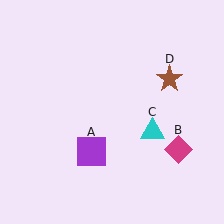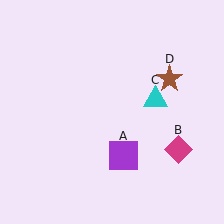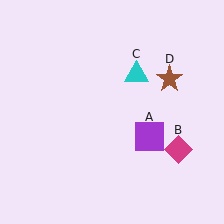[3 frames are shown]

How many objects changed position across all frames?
2 objects changed position: purple square (object A), cyan triangle (object C).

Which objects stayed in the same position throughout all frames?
Magenta diamond (object B) and brown star (object D) remained stationary.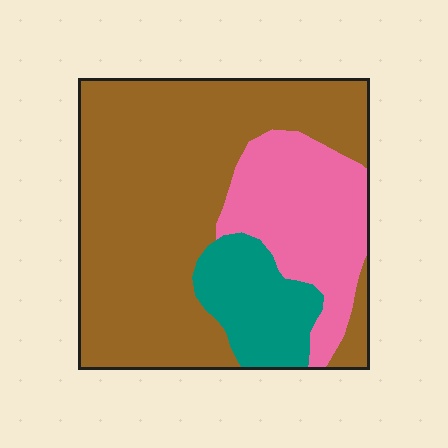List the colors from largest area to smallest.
From largest to smallest: brown, pink, teal.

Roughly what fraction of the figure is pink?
Pink takes up about one quarter (1/4) of the figure.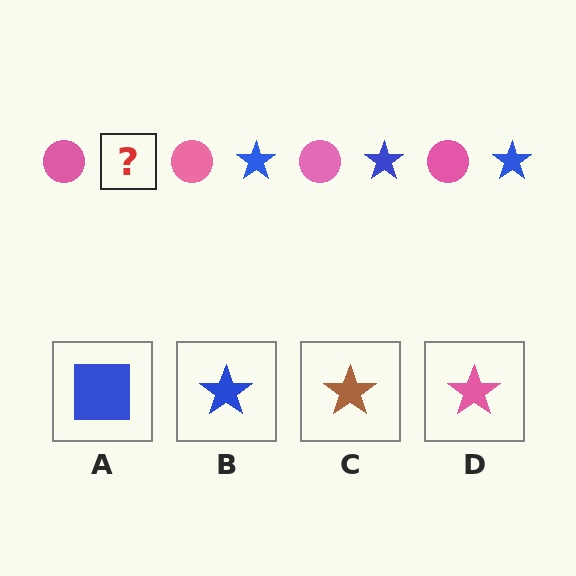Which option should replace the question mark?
Option B.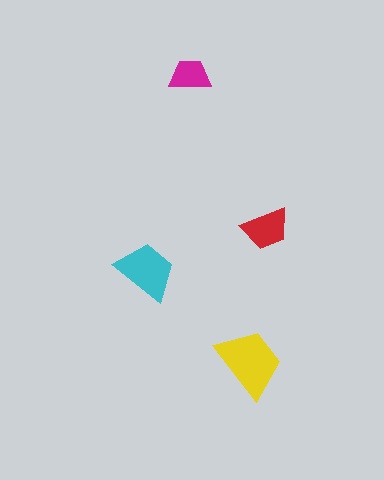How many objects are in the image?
There are 4 objects in the image.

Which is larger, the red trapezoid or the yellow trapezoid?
The yellow one.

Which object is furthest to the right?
The red trapezoid is rightmost.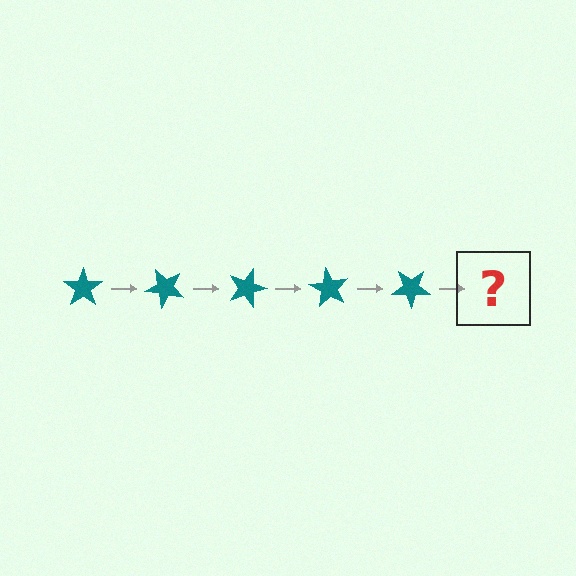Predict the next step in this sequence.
The next step is a teal star rotated 225 degrees.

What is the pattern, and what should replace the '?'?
The pattern is that the star rotates 45 degrees each step. The '?' should be a teal star rotated 225 degrees.